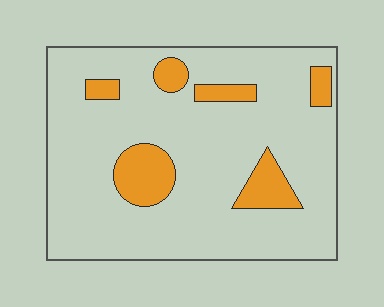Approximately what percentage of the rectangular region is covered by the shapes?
Approximately 15%.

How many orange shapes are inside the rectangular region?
6.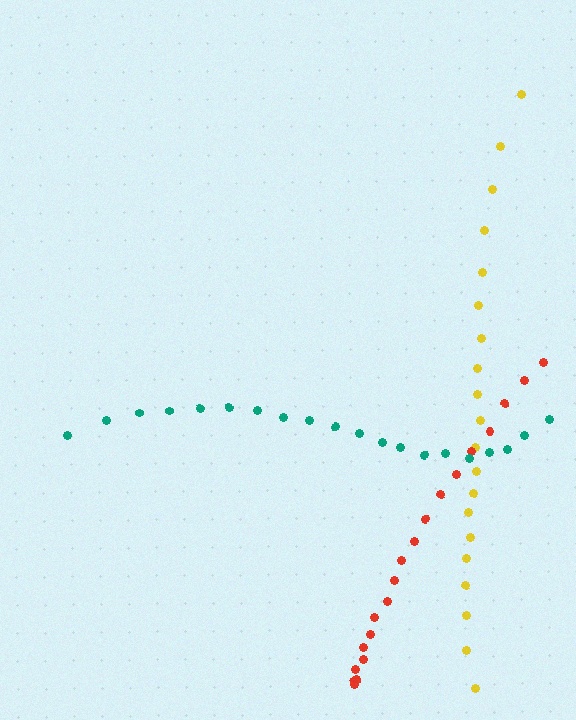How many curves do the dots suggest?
There are 3 distinct paths.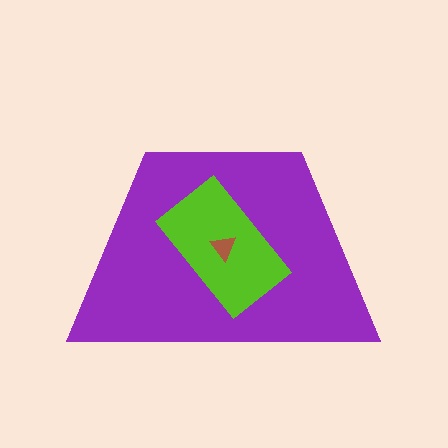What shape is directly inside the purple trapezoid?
The lime rectangle.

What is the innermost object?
The brown triangle.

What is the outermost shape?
The purple trapezoid.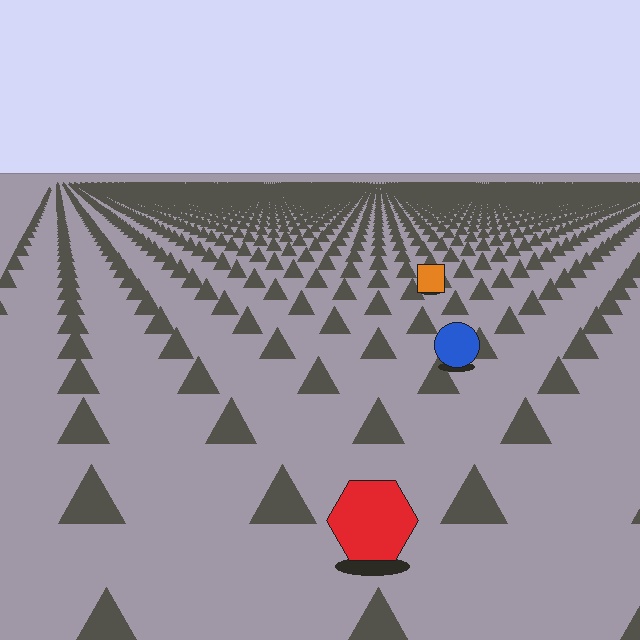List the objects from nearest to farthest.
From nearest to farthest: the red hexagon, the blue circle, the orange square.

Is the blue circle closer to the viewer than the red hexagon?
No. The red hexagon is closer — you can tell from the texture gradient: the ground texture is coarser near it.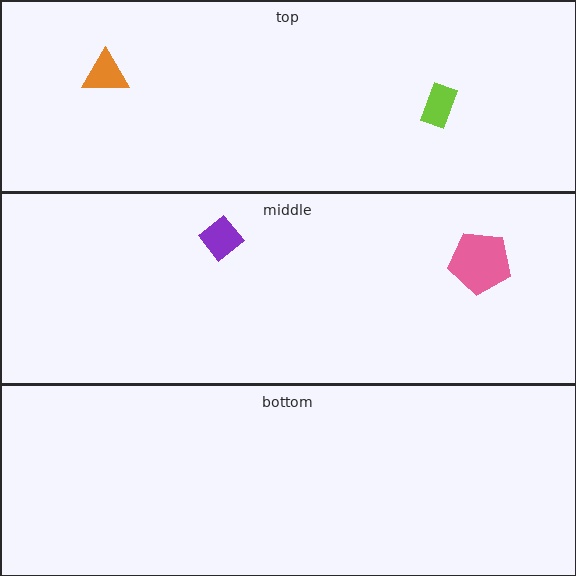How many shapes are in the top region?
2.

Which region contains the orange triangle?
The top region.